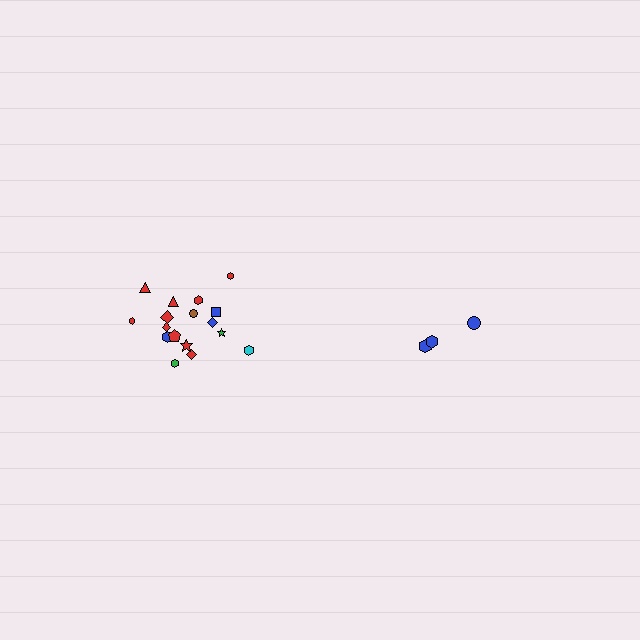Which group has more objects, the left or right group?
The left group.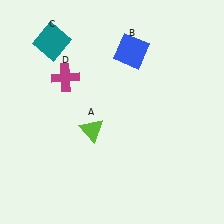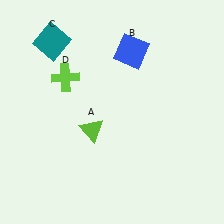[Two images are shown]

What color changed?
The cross (D) changed from magenta in Image 1 to lime in Image 2.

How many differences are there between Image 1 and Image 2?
There is 1 difference between the two images.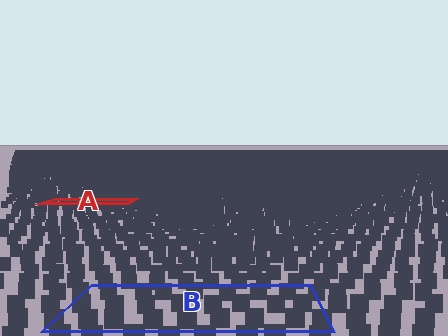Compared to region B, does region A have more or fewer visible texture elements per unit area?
Region A has more texture elements per unit area — they are packed more densely because it is farther away.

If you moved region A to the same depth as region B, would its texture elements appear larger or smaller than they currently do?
They would appear larger. At a closer depth, the same texture elements are projected at a bigger on-screen size.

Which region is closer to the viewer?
Region B is closer. The texture elements there are larger and more spread out.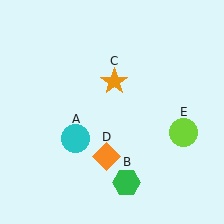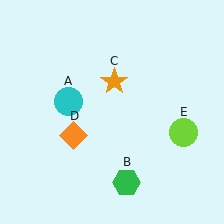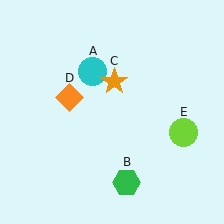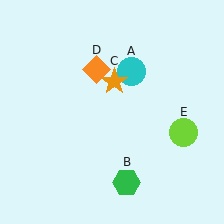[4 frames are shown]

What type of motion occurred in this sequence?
The cyan circle (object A), orange diamond (object D) rotated clockwise around the center of the scene.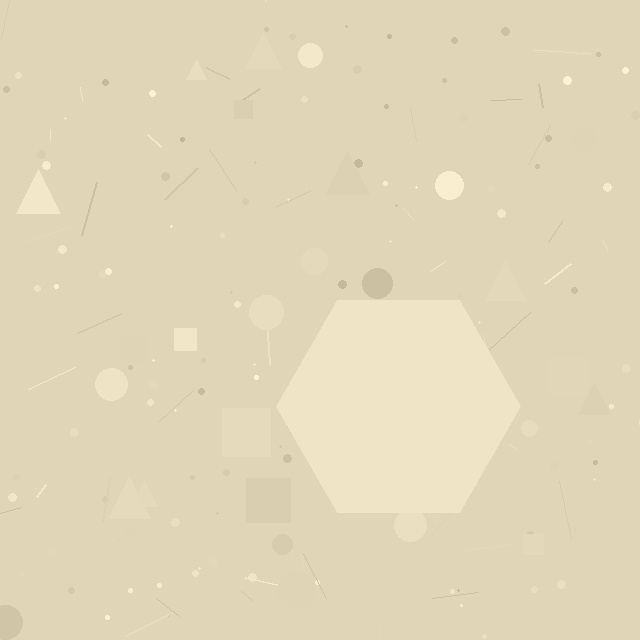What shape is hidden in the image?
A hexagon is hidden in the image.